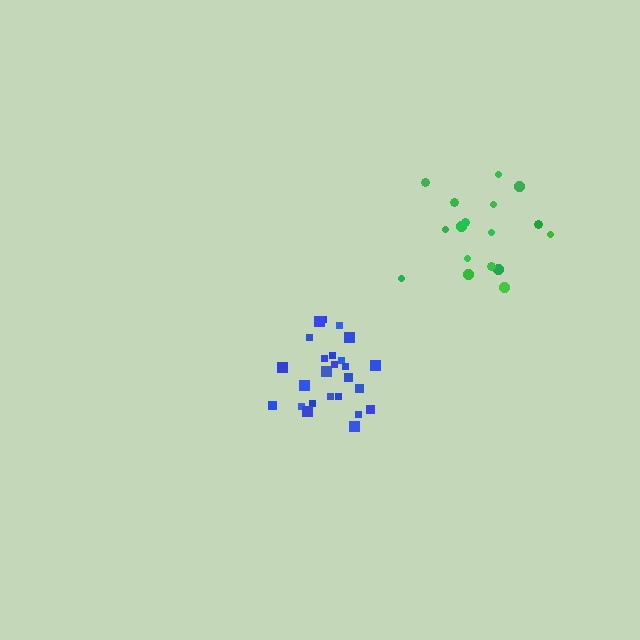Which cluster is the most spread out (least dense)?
Green.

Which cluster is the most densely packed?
Blue.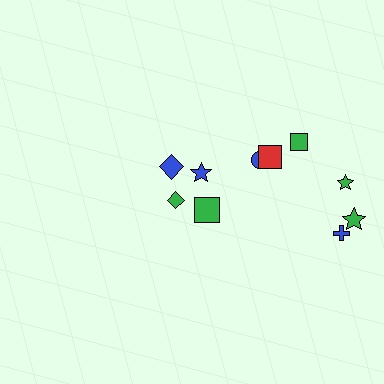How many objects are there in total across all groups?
There are 10 objects.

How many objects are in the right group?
There are 7 objects.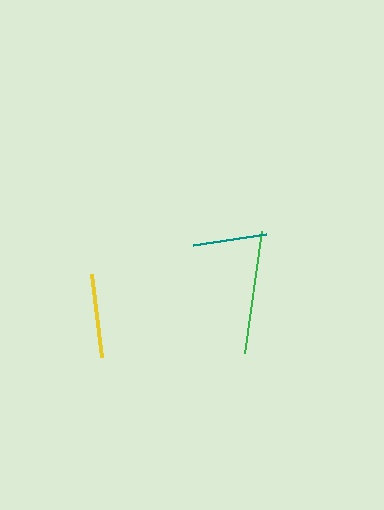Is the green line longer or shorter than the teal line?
The green line is longer than the teal line.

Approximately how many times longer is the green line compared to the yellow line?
The green line is approximately 1.5 times the length of the yellow line.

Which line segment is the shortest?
The teal line is the shortest at approximately 75 pixels.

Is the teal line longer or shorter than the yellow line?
The yellow line is longer than the teal line.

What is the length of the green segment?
The green segment is approximately 123 pixels long.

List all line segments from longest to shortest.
From longest to shortest: green, yellow, teal.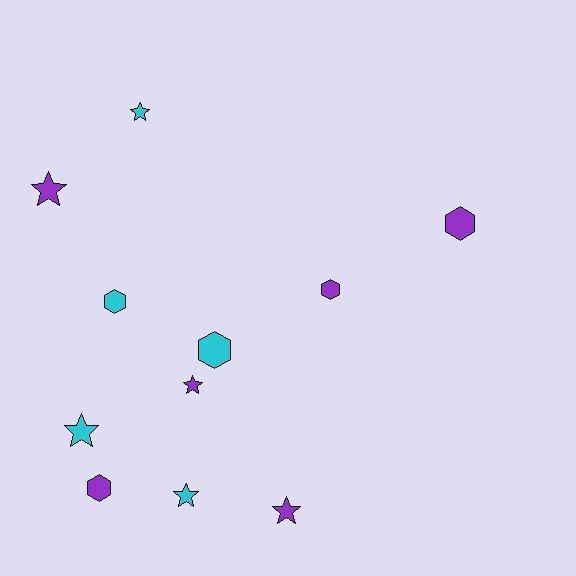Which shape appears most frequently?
Star, with 6 objects.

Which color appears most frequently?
Purple, with 6 objects.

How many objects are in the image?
There are 11 objects.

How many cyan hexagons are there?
There are 2 cyan hexagons.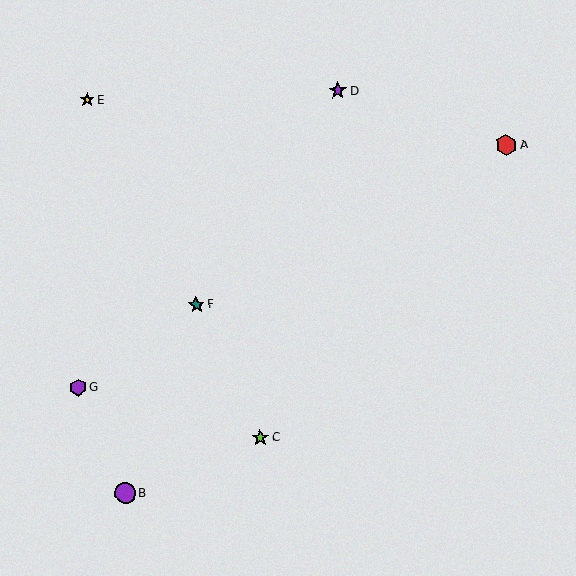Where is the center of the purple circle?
The center of the purple circle is at (126, 493).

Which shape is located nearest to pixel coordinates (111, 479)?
The purple circle (labeled B) at (126, 493) is nearest to that location.